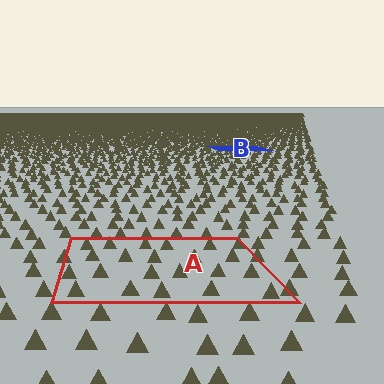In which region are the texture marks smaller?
The texture marks are smaller in region B, because it is farther away.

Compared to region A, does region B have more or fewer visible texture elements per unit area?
Region B has more texture elements per unit area — they are packed more densely because it is farther away.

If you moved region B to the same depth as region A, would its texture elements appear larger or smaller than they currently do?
They would appear larger. At a closer depth, the same texture elements are projected at a bigger on-screen size.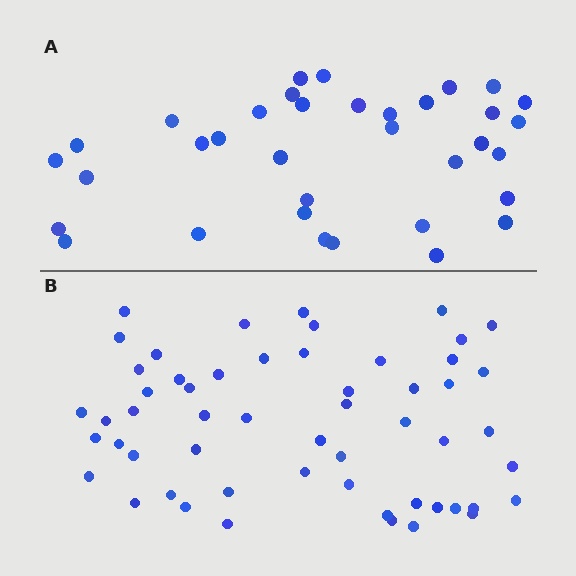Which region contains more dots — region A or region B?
Region B (the bottom region) has more dots.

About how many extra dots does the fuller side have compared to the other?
Region B has approximately 20 more dots than region A.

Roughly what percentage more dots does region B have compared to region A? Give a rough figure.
About 55% more.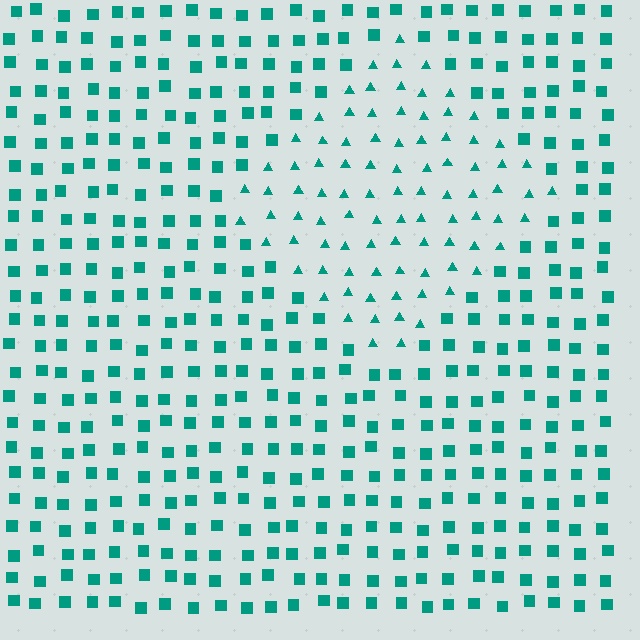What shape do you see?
I see a diamond.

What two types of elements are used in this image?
The image uses triangles inside the diamond region and squares outside it.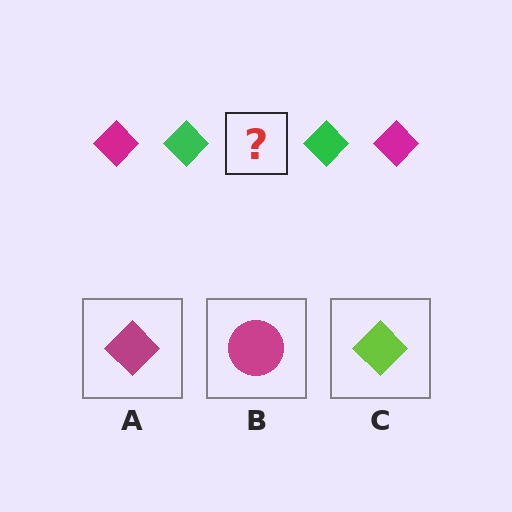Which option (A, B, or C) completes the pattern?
A.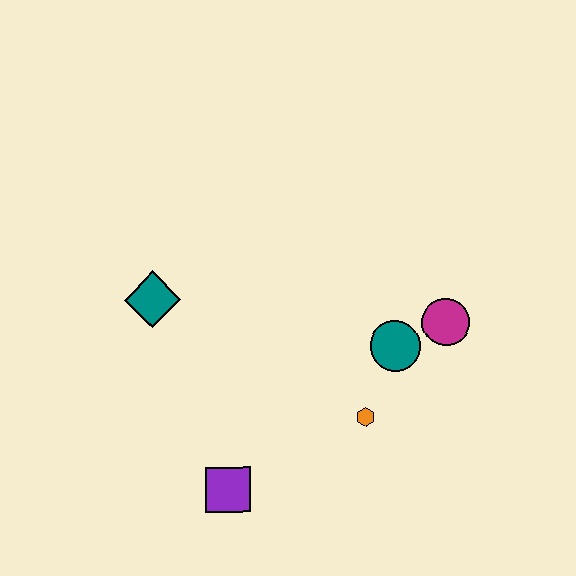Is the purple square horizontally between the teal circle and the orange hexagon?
No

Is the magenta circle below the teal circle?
No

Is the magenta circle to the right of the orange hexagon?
Yes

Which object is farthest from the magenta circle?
The teal diamond is farthest from the magenta circle.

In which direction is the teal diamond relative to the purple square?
The teal diamond is above the purple square.